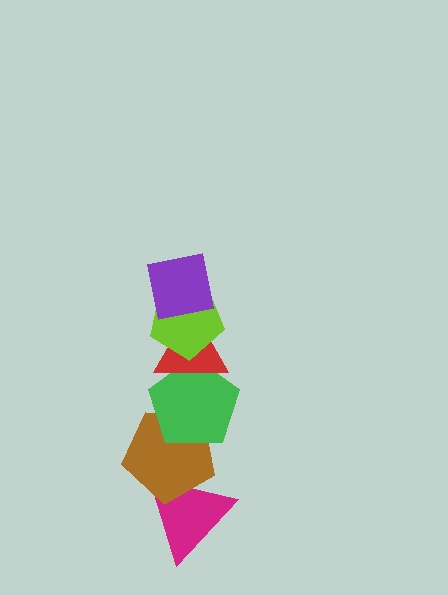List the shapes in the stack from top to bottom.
From top to bottom: the purple square, the lime pentagon, the red triangle, the green pentagon, the brown pentagon, the magenta triangle.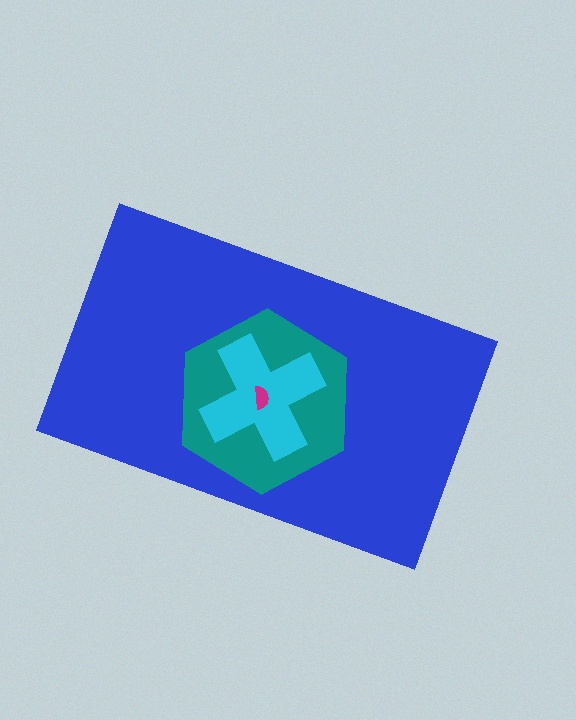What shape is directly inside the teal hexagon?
The cyan cross.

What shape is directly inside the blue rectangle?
The teal hexagon.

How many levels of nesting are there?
4.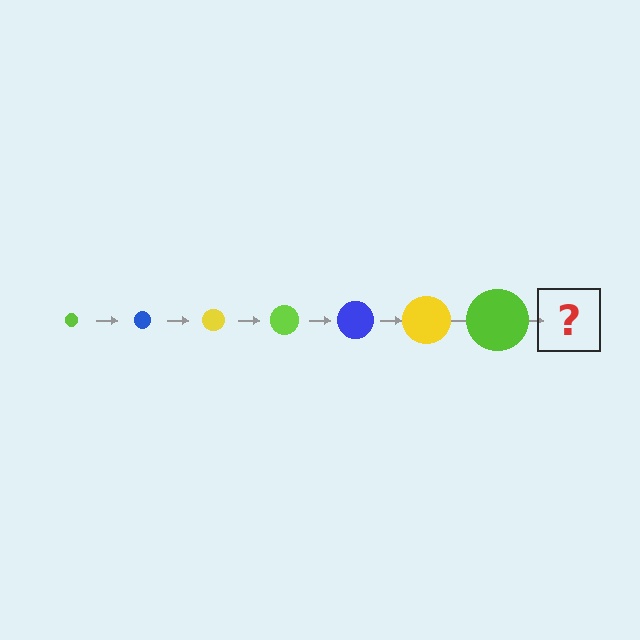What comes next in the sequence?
The next element should be a blue circle, larger than the previous one.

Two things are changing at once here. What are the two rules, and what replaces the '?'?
The two rules are that the circle grows larger each step and the color cycles through lime, blue, and yellow. The '?' should be a blue circle, larger than the previous one.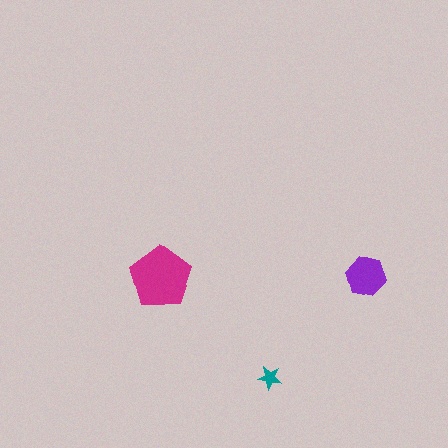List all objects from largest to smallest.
The magenta pentagon, the purple hexagon, the teal star.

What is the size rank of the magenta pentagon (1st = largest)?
1st.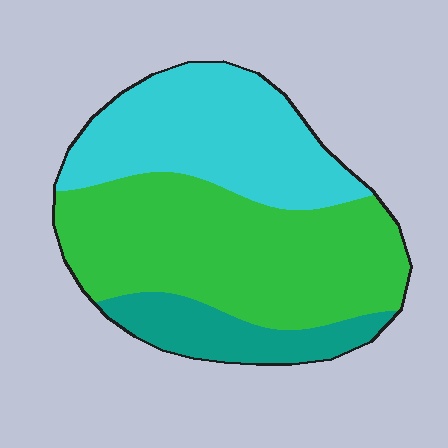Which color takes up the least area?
Teal, at roughly 15%.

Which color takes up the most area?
Green, at roughly 50%.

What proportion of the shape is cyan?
Cyan takes up about one third (1/3) of the shape.